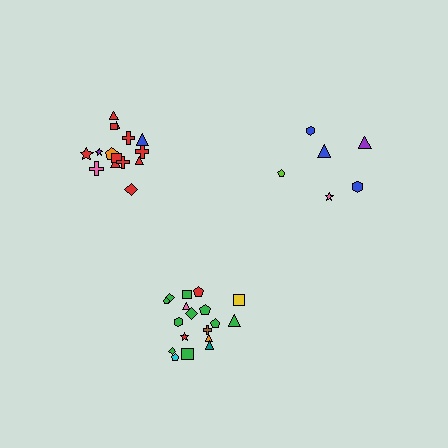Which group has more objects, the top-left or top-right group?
The top-left group.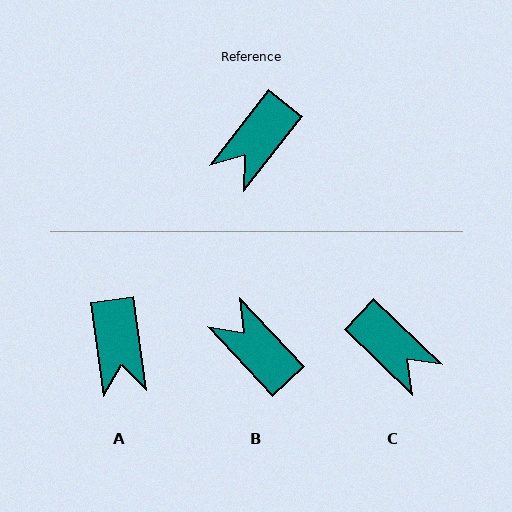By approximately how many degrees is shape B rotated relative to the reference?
Approximately 99 degrees clockwise.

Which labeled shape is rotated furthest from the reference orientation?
B, about 99 degrees away.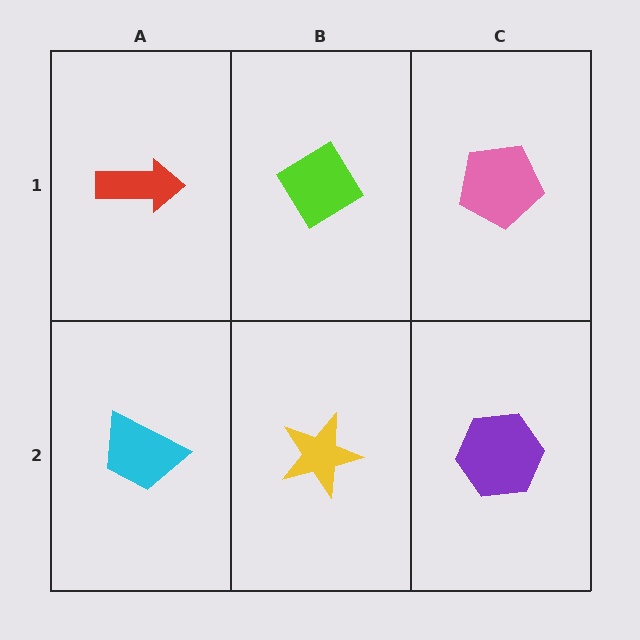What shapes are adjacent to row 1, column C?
A purple hexagon (row 2, column C), a lime diamond (row 1, column B).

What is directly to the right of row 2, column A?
A yellow star.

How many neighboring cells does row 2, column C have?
2.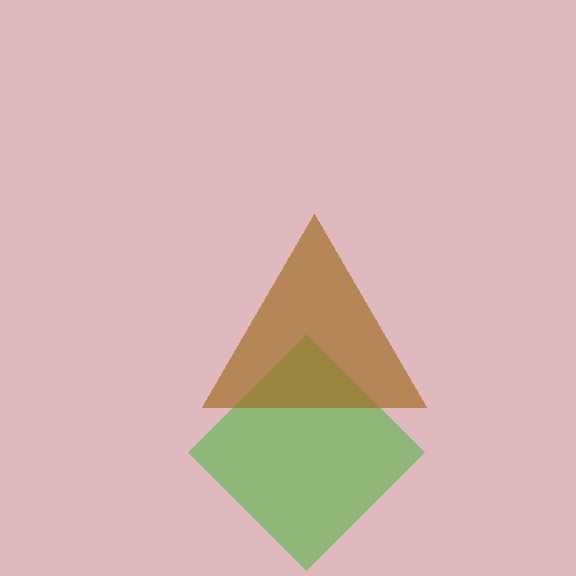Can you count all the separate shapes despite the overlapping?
Yes, there are 2 separate shapes.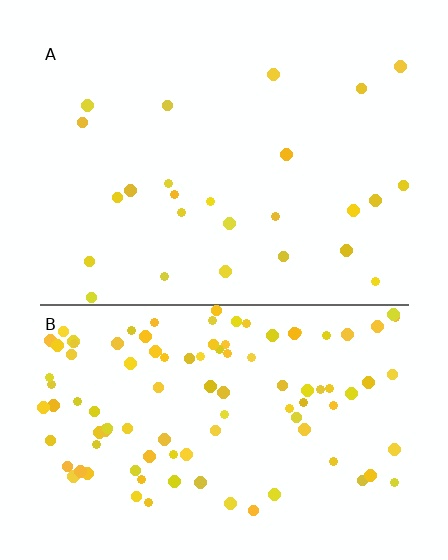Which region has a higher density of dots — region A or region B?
B (the bottom).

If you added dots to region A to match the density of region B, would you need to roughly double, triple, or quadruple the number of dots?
Approximately quadruple.